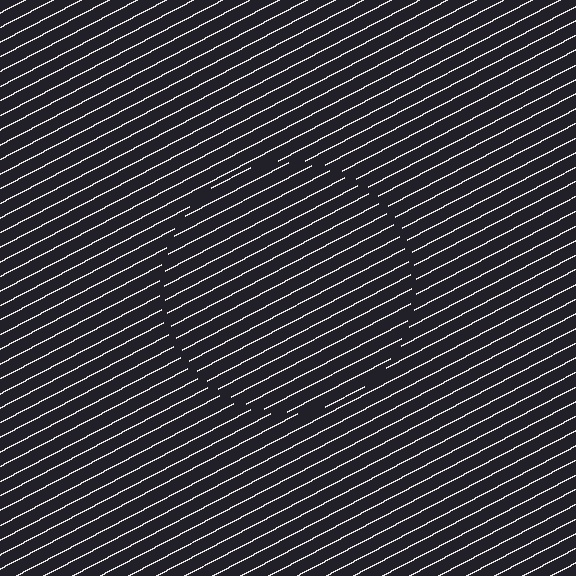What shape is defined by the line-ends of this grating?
An illusory circle. The interior of the shape contains the same grating, shifted by half a period — the contour is defined by the phase discontinuity where line-ends from the inner and outer gratings abut.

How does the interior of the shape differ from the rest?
The interior of the shape contains the same grating, shifted by half a period — the contour is defined by the phase discontinuity where line-ends from the inner and outer gratings abut.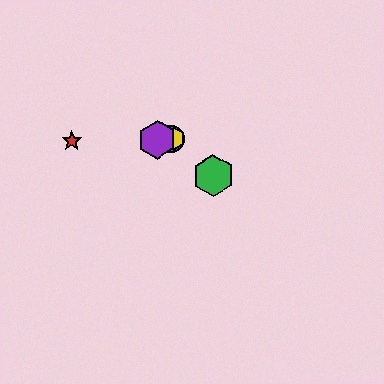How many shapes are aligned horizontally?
4 shapes (the red star, the blue circle, the yellow hexagon, the purple hexagon) are aligned horizontally.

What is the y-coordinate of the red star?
The red star is at y≈141.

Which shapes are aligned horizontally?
The red star, the blue circle, the yellow hexagon, the purple hexagon are aligned horizontally.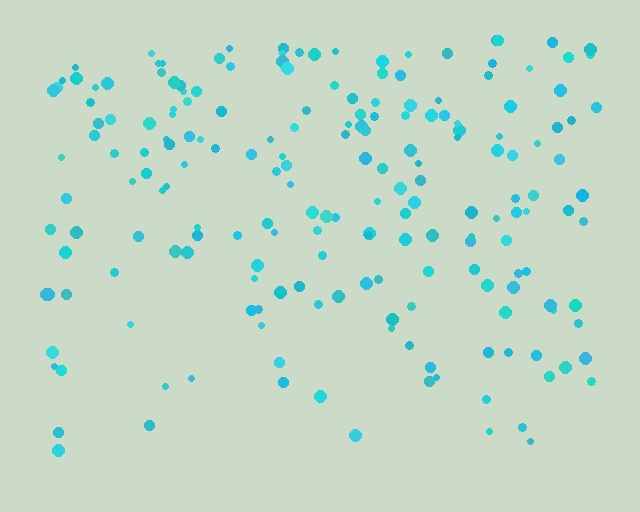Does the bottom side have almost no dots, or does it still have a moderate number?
Still a moderate number, just noticeably fewer than the top.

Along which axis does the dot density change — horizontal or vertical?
Vertical.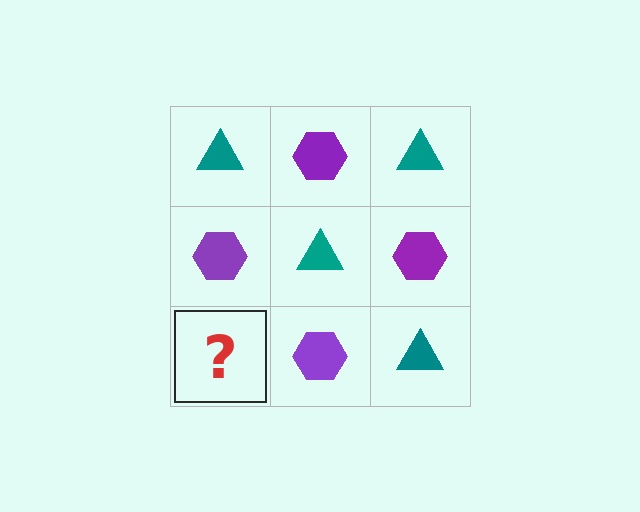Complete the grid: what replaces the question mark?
The question mark should be replaced with a teal triangle.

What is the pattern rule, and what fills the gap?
The rule is that it alternates teal triangle and purple hexagon in a checkerboard pattern. The gap should be filled with a teal triangle.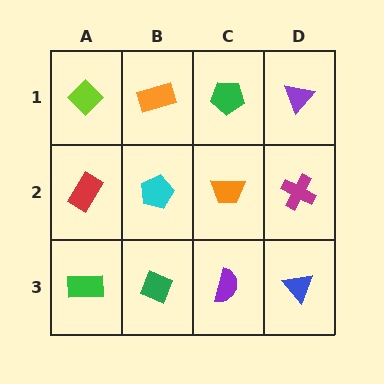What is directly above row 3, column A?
A red rectangle.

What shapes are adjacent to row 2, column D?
A purple triangle (row 1, column D), a blue triangle (row 3, column D), an orange trapezoid (row 2, column C).